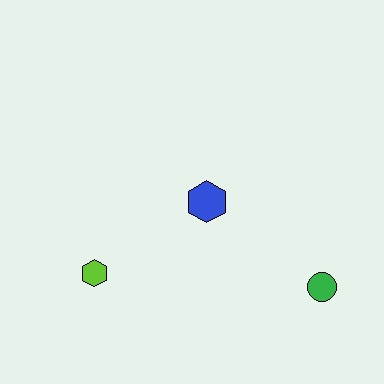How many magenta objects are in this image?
There are no magenta objects.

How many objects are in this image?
There are 3 objects.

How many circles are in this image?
There is 1 circle.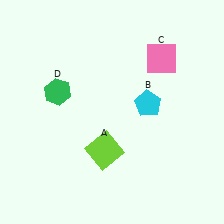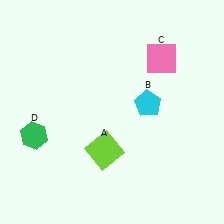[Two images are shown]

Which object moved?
The green hexagon (D) moved down.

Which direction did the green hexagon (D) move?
The green hexagon (D) moved down.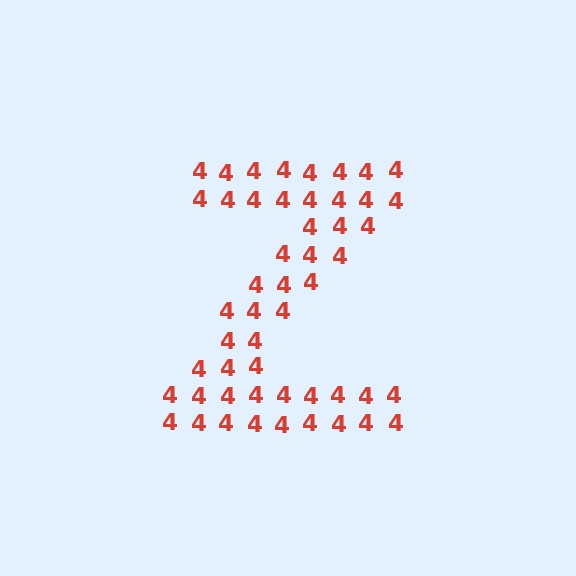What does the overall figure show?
The overall figure shows the letter Z.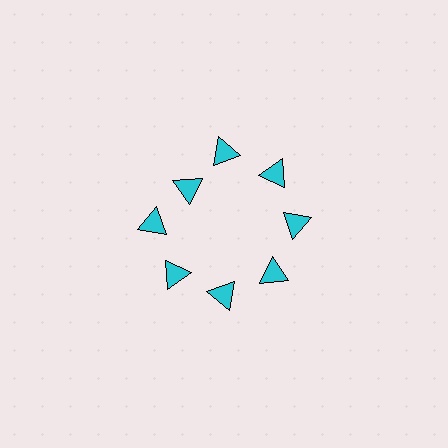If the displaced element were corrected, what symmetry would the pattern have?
It would have 8-fold rotational symmetry — the pattern would map onto itself every 45 degrees.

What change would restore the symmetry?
The symmetry would be restored by moving it outward, back onto the ring so that all 8 triangles sit at equal angles and equal distance from the center.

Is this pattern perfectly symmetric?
No. The 8 cyan triangles are arranged in a ring, but one element near the 10 o'clock position is pulled inward toward the center, breaking the 8-fold rotational symmetry.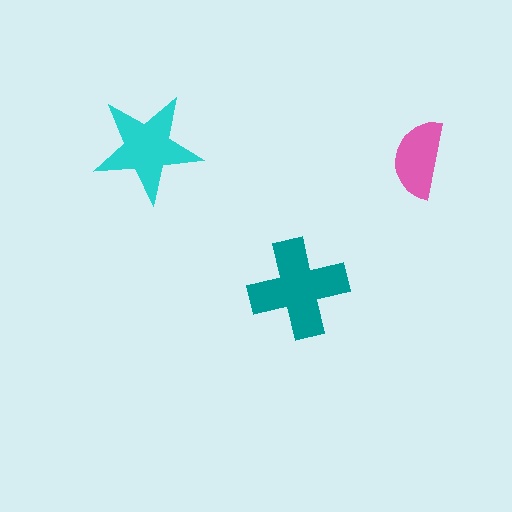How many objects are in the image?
There are 3 objects in the image.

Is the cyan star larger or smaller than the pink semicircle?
Larger.